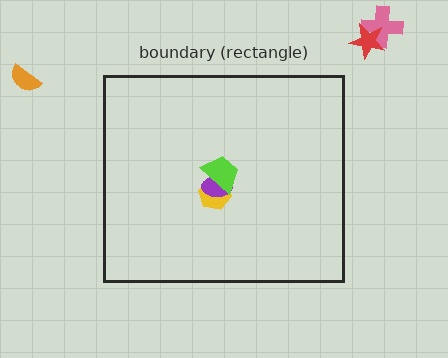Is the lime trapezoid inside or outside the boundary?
Inside.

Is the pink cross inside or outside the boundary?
Outside.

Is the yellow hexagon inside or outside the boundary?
Inside.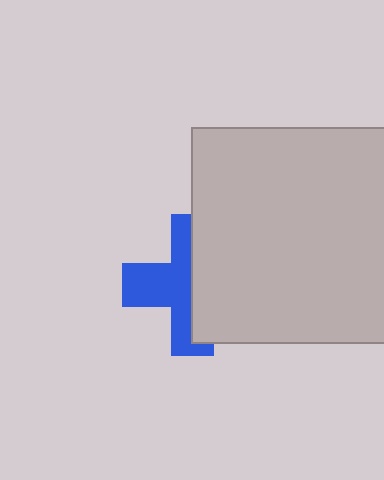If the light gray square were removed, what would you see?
You would see the complete blue cross.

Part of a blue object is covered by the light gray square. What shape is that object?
It is a cross.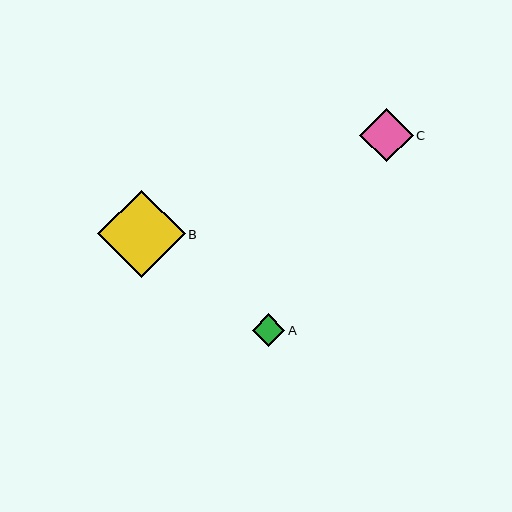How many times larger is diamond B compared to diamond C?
Diamond B is approximately 1.6 times the size of diamond C.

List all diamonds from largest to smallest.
From largest to smallest: B, C, A.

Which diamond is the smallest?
Diamond A is the smallest with a size of approximately 33 pixels.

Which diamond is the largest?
Diamond B is the largest with a size of approximately 87 pixels.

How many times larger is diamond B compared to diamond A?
Diamond B is approximately 2.7 times the size of diamond A.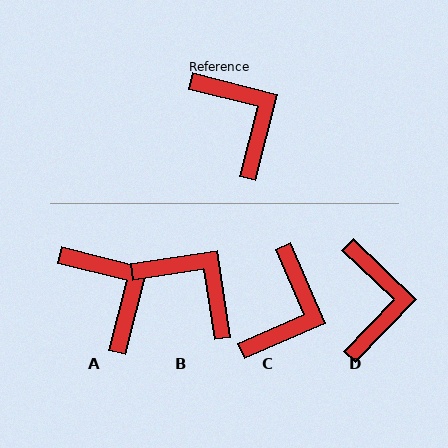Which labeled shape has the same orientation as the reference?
A.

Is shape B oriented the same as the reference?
No, it is off by about 23 degrees.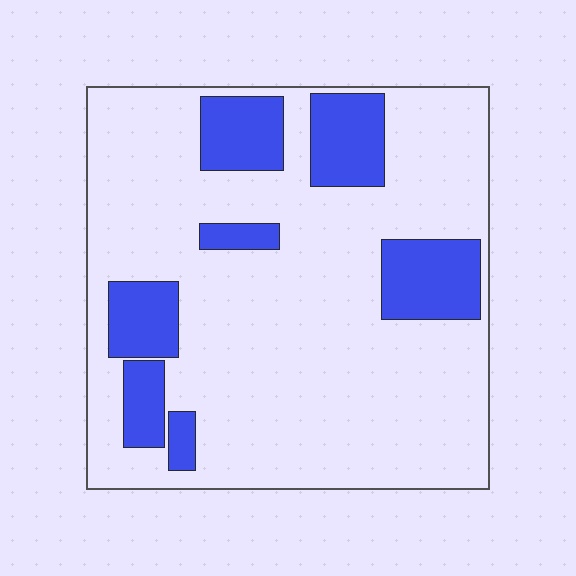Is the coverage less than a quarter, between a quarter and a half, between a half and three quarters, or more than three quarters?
Less than a quarter.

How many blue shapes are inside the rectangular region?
7.